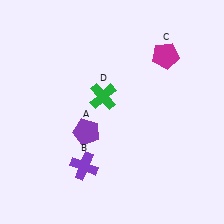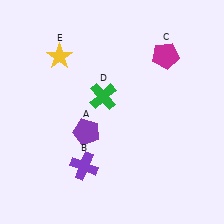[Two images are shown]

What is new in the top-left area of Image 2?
A yellow star (E) was added in the top-left area of Image 2.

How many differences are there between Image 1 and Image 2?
There is 1 difference between the two images.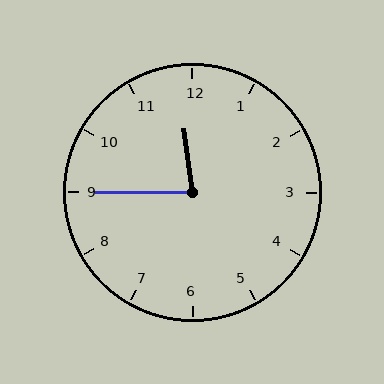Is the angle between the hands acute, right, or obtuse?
It is acute.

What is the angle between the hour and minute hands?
Approximately 82 degrees.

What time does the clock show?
11:45.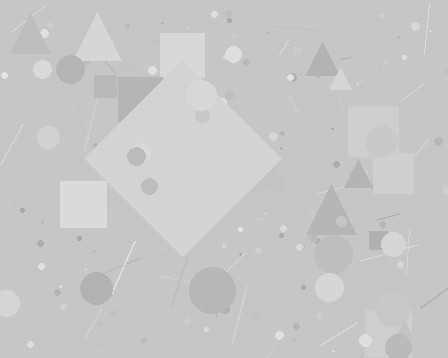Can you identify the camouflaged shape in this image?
The camouflaged shape is a diamond.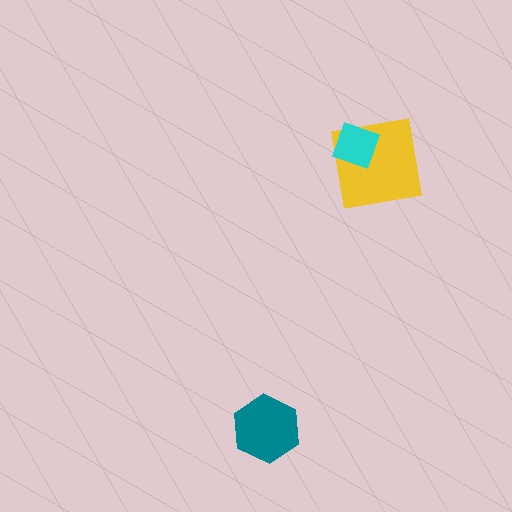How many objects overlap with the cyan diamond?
1 object overlaps with the cyan diamond.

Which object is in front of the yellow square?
The cyan diamond is in front of the yellow square.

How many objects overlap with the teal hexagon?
0 objects overlap with the teal hexagon.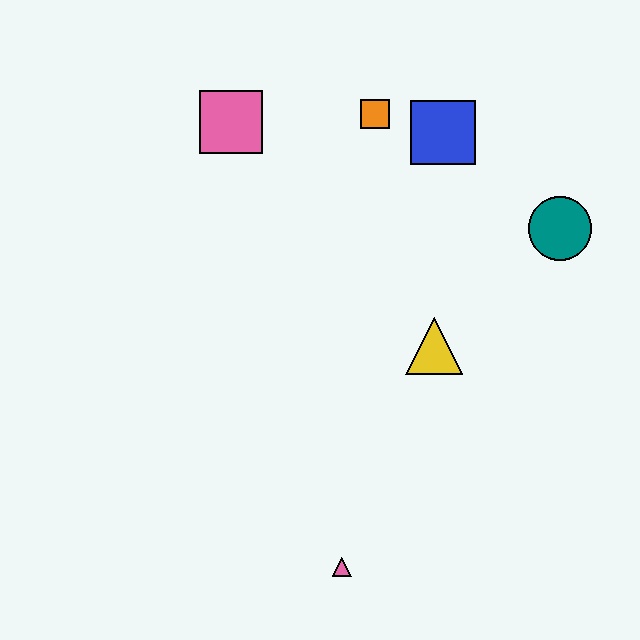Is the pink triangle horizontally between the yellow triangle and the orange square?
No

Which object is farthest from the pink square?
The pink triangle is farthest from the pink square.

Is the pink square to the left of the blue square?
Yes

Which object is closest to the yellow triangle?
The teal circle is closest to the yellow triangle.